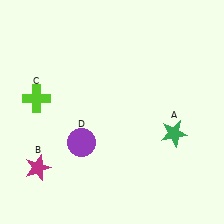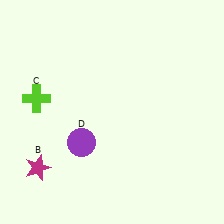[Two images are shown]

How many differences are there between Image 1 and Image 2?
There is 1 difference between the two images.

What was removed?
The green star (A) was removed in Image 2.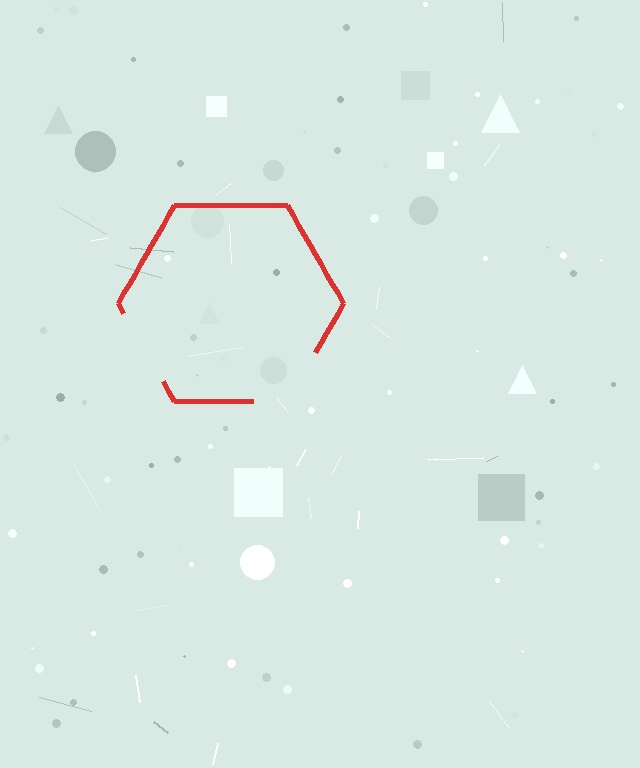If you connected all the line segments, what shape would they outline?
They would outline a hexagon.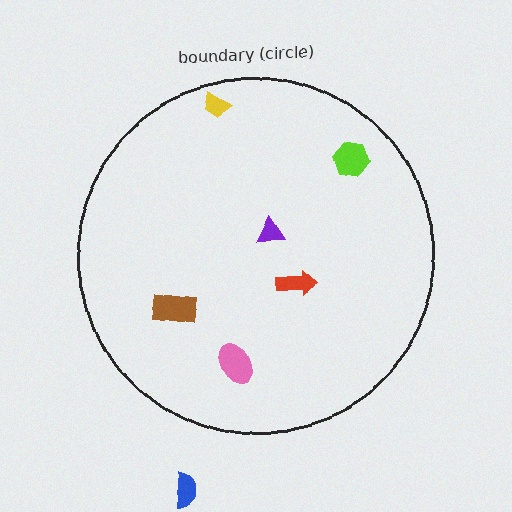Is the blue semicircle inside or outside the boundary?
Outside.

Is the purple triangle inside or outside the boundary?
Inside.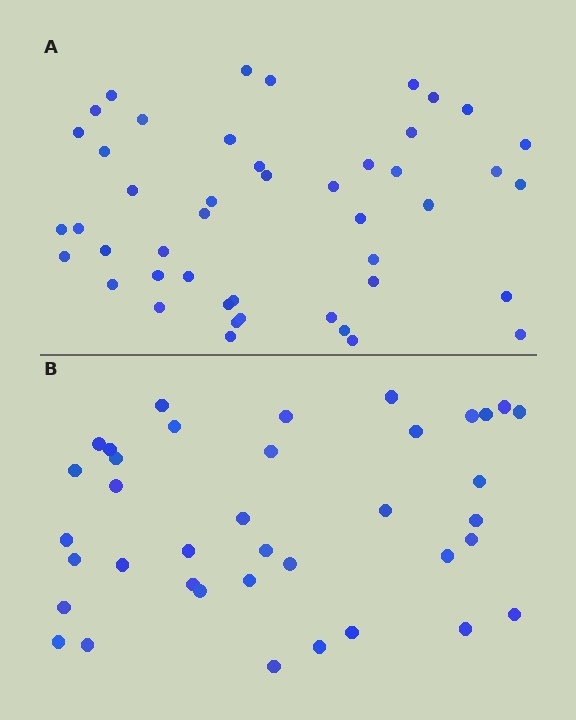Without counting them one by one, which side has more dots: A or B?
Region A (the top region) has more dots.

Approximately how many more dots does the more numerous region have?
Region A has roughly 8 or so more dots than region B.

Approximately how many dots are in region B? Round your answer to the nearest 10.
About 40 dots. (The exact count is 38, which rounds to 40.)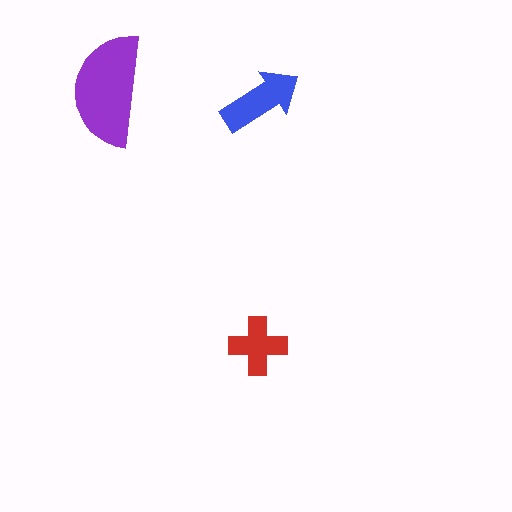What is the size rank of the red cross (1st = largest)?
3rd.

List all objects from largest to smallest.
The purple semicircle, the blue arrow, the red cross.